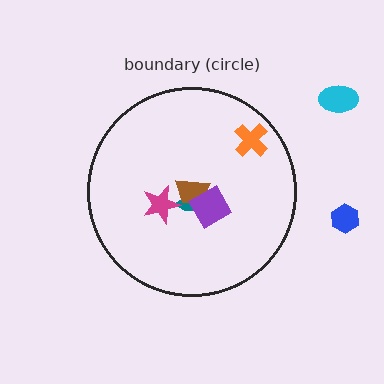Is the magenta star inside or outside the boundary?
Inside.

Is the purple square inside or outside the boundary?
Inside.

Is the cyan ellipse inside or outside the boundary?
Outside.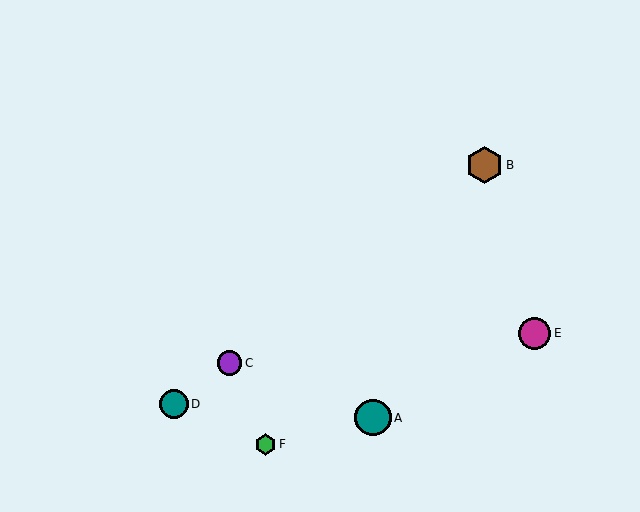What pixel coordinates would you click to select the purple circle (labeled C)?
Click at (230, 363) to select the purple circle C.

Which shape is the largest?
The brown hexagon (labeled B) is the largest.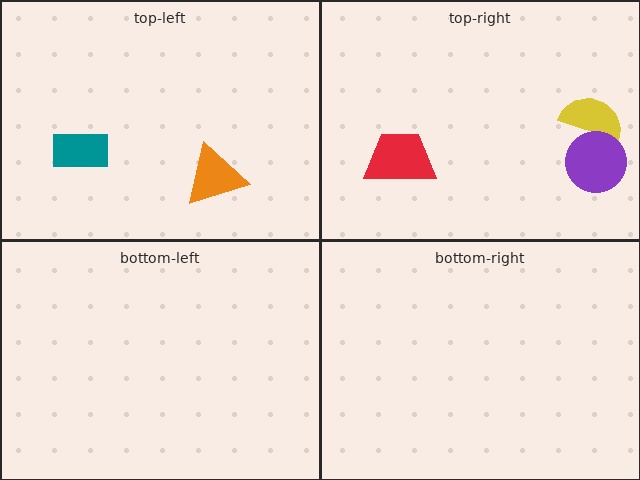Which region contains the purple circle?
The top-right region.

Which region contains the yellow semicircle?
The top-right region.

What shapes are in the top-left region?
The orange triangle, the teal rectangle.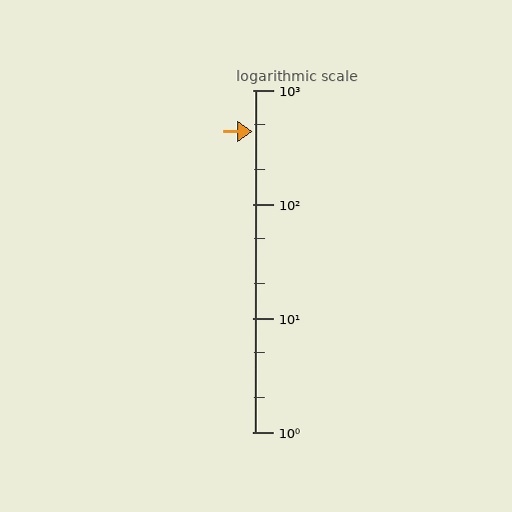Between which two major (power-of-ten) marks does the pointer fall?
The pointer is between 100 and 1000.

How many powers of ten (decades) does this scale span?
The scale spans 3 decades, from 1 to 1000.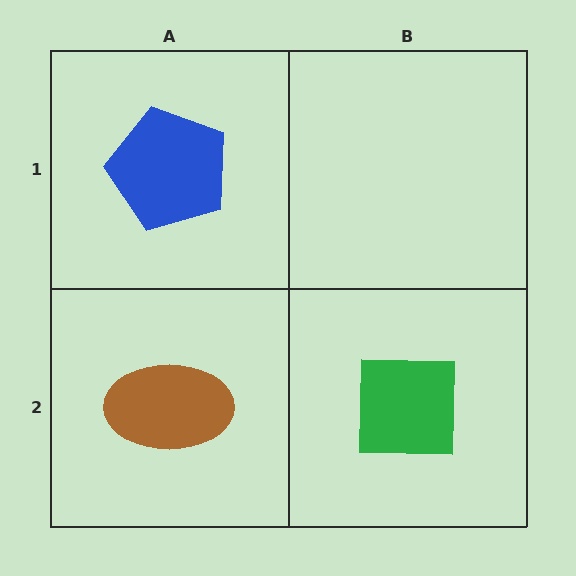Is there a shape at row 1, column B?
No, that cell is empty.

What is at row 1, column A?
A blue pentagon.